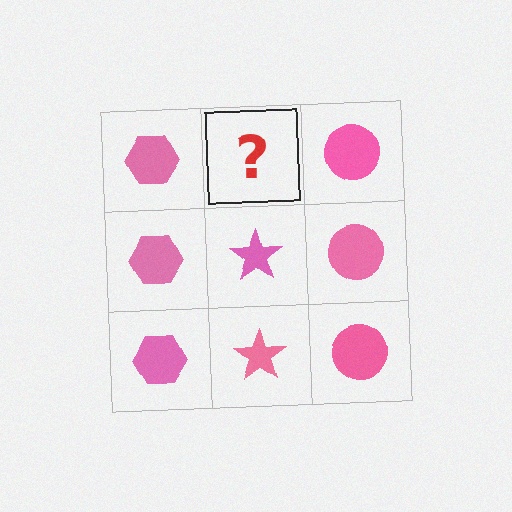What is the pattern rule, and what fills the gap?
The rule is that each column has a consistent shape. The gap should be filled with a pink star.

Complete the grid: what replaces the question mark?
The question mark should be replaced with a pink star.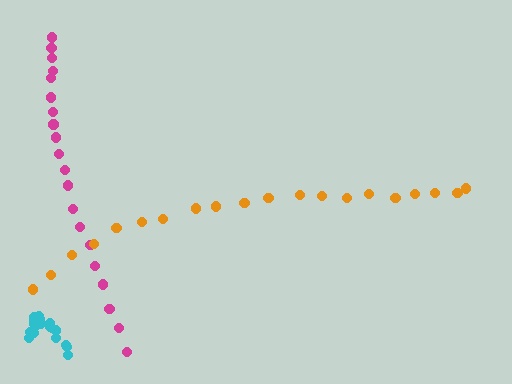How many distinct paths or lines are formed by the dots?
There are 3 distinct paths.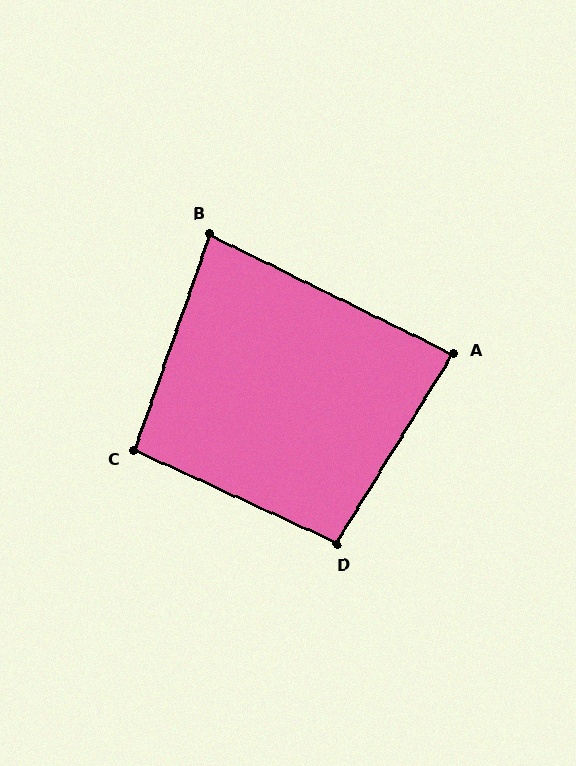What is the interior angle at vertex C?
Approximately 95 degrees (obtuse).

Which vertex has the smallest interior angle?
B, at approximately 83 degrees.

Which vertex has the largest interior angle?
D, at approximately 97 degrees.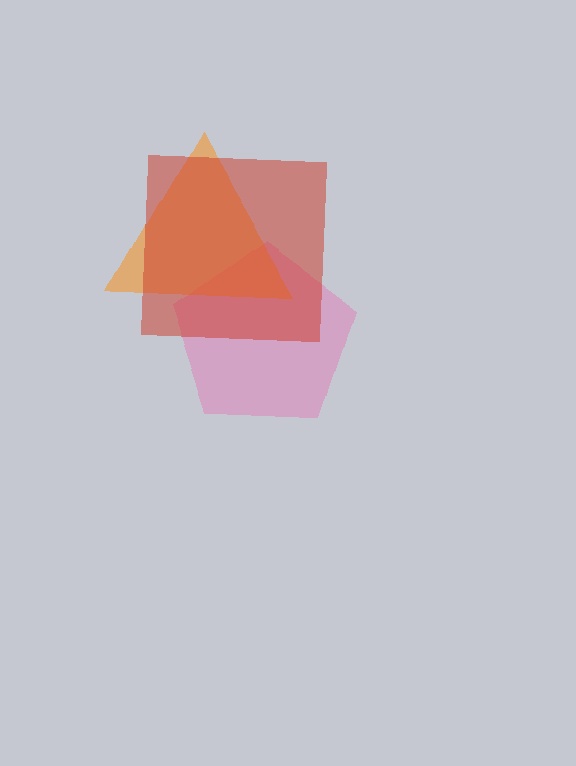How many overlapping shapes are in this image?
There are 3 overlapping shapes in the image.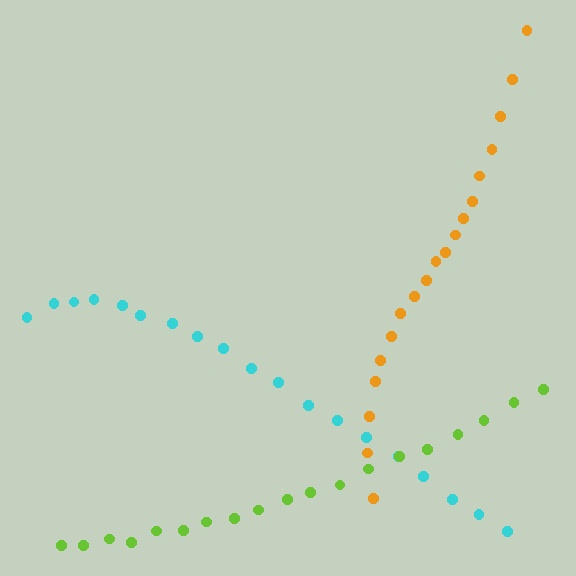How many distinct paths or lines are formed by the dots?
There are 3 distinct paths.